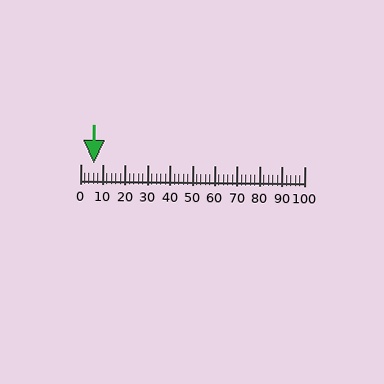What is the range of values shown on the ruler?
The ruler shows values from 0 to 100.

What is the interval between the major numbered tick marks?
The major tick marks are spaced 10 units apart.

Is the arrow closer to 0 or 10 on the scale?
The arrow is closer to 10.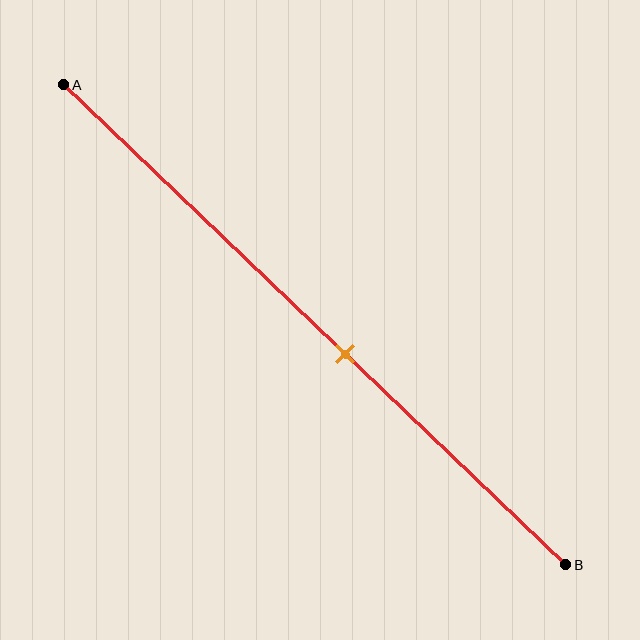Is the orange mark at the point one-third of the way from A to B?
No, the mark is at about 55% from A, not at the 33% one-third point.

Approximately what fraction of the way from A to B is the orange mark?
The orange mark is approximately 55% of the way from A to B.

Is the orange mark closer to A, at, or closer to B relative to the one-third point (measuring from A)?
The orange mark is closer to point B than the one-third point of segment AB.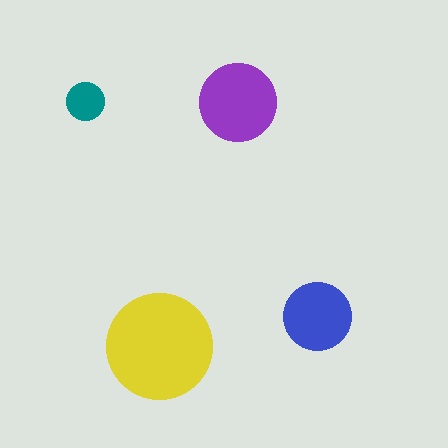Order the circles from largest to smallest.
the yellow one, the purple one, the blue one, the teal one.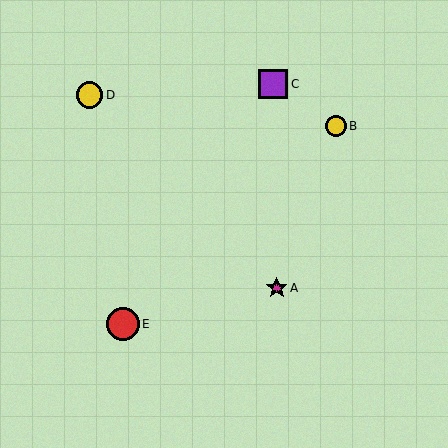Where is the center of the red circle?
The center of the red circle is at (123, 324).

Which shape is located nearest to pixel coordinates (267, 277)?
The magenta star (labeled A) at (277, 288) is nearest to that location.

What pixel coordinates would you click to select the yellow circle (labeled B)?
Click at (336, 126) to select the yellow circle B.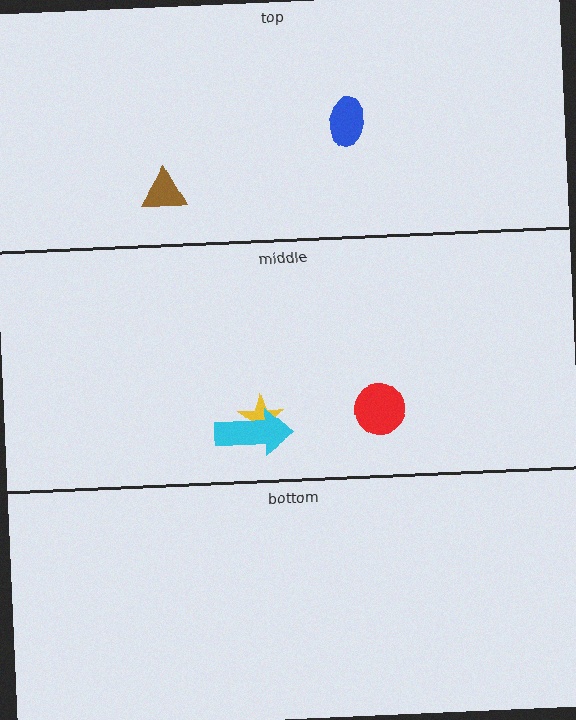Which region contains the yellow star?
The middle region.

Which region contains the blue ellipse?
The top region.